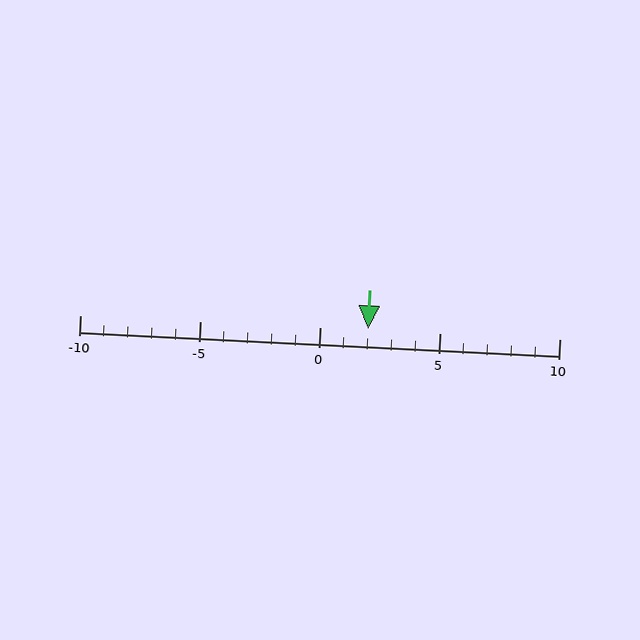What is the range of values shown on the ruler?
The ruler shows values from -10 to 10.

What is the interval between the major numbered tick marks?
The major tick marks are spaced 5 units apart.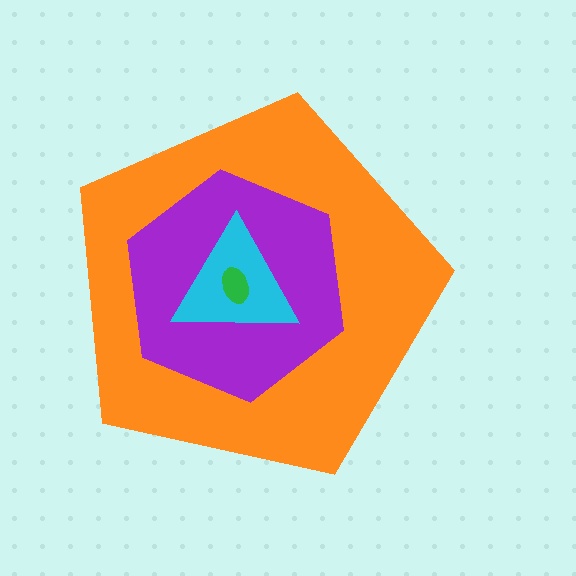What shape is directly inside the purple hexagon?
The cyan triangle.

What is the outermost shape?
The orange pentagon.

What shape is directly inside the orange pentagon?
The purple hexagon.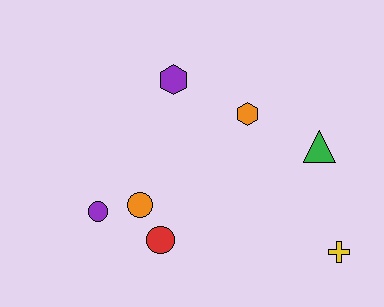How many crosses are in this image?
There is 1 cross.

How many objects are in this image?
There are 7 objects.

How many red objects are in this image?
There is 1 red object.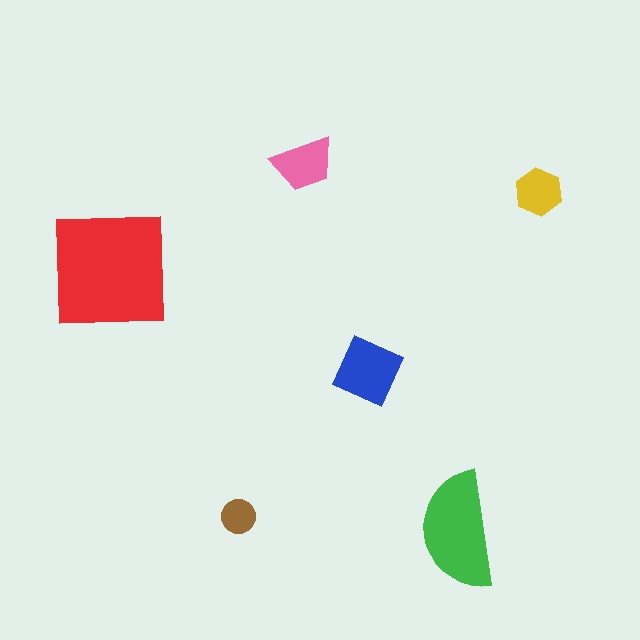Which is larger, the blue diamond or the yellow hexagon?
The blue diamond.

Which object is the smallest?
The brown circle.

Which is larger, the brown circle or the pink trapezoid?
The pink trapezoid.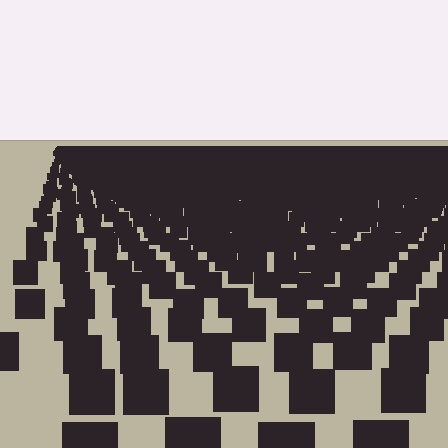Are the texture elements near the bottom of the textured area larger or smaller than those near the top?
Larger. Near the bottom, elements are closer to the viewer and appear at a bigger on-screen size.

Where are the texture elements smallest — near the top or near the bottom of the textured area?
Near the top.